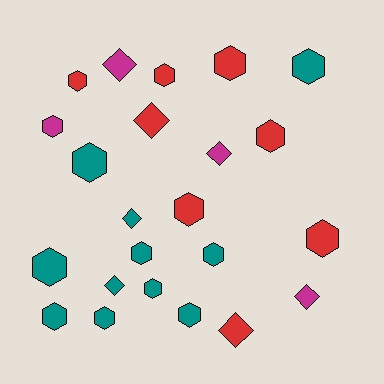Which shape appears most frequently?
Hexagon, with 16 objects.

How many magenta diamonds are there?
There are 3 magenta diamonds.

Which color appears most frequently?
Teal, with 11 objects.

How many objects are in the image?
There are 23 objects.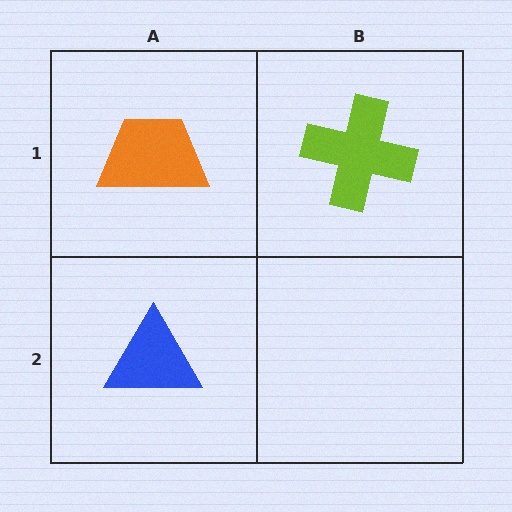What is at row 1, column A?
An orange trapezoid.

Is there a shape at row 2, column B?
No, that cell is empty.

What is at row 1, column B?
A lime cross.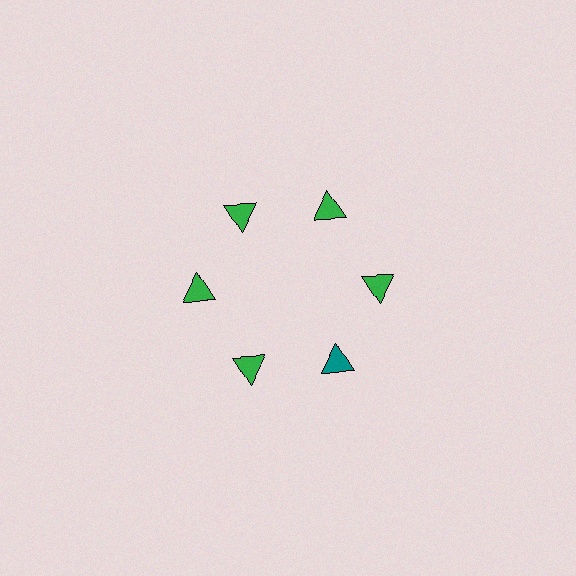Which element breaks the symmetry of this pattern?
The teal triangle at roughly the 5 o'clock position breaks the symmetry. All other shapes are green triangles.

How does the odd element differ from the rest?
It has a different color: teal instead of green.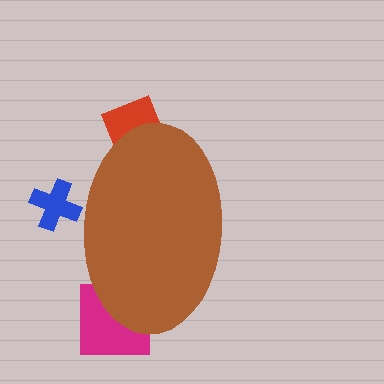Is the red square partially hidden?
Yes, the red square is partially hidden behind the brown ellipse.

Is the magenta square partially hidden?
Yes, the magenta square is partially hidden behind the brown ellipse.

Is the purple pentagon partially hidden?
Yes, the purple pentagon is partially hidden behind the brown ellipse.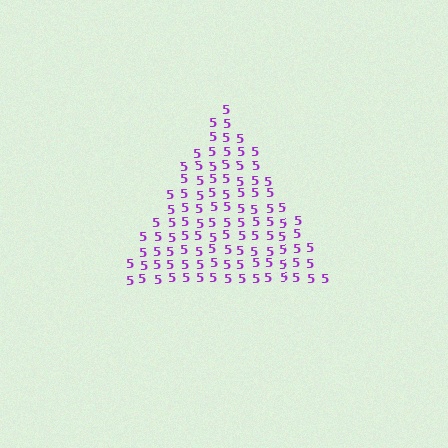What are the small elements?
The small elements are digit 5's.